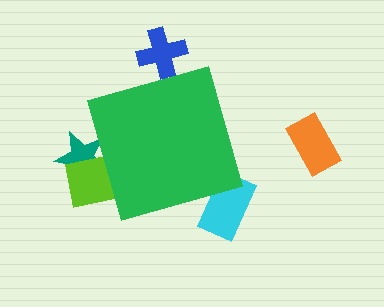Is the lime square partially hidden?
Yes, the lime square is partially hidden behind the green diamond.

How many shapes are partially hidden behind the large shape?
4 shapes are partially hidden.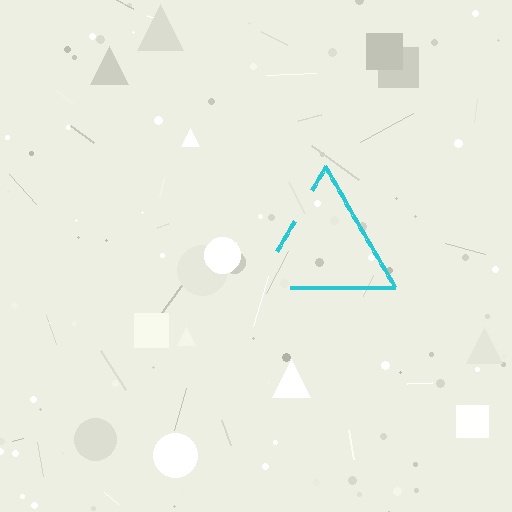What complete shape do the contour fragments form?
The contour fragments form a triangle.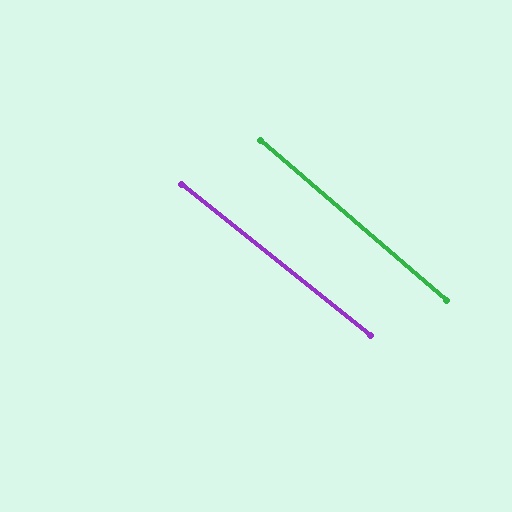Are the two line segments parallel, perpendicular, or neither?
Parallel — their directions differ by only 2.0°.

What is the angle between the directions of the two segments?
Approximately 2 degrees.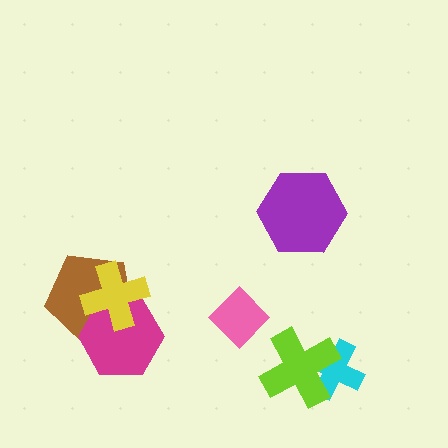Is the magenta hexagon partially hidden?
Yes, it is partially covered by another shape.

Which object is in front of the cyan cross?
The lime cross is in front of the cyan cross.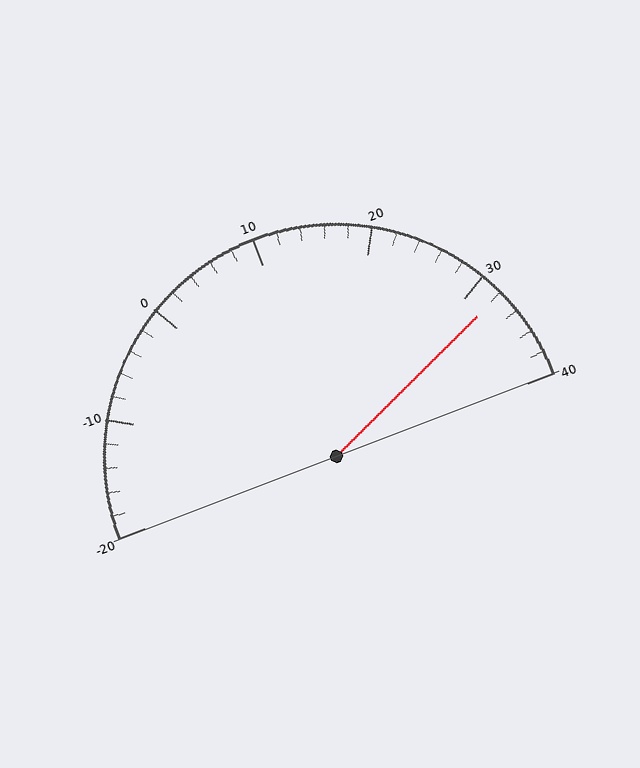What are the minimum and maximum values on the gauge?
The gauge ranges from -20 to 40.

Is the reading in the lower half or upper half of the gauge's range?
The reading is in the upper half of the range (-20 to 40).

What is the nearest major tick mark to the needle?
The nearest major tick mark is 30.